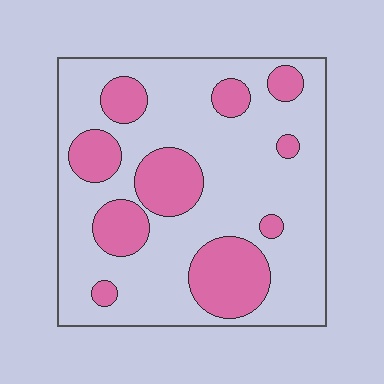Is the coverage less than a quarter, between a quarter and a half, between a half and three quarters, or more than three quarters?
Between a quarter and a half.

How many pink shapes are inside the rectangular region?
10.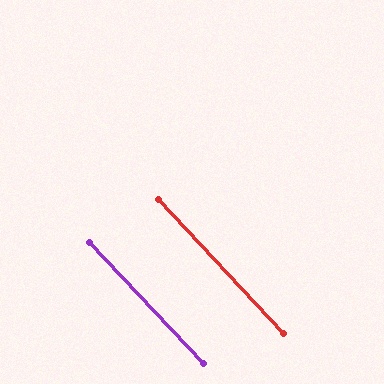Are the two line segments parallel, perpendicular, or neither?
Parallel — their directions differ by only 0.3°.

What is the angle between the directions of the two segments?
Approximately 0 degrees.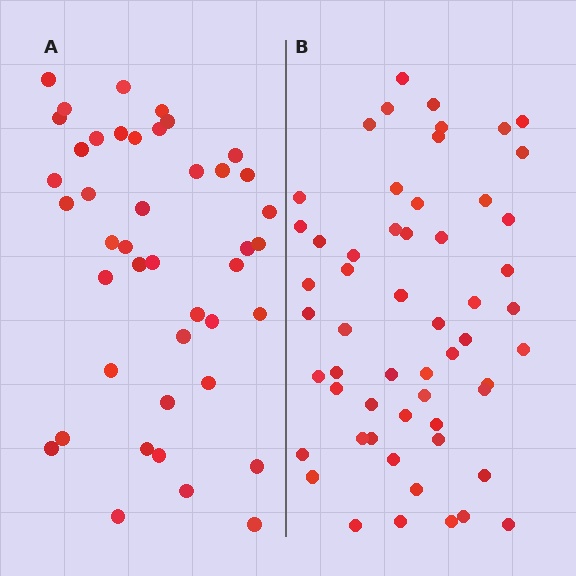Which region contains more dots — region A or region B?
Region B (the right region) has more dots.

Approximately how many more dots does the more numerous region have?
Region B has approximately 15 more dots than region A.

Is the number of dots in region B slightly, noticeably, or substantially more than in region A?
Region B has noticeably more, but not dramatically so. The ratio is roughly 1.3 to 1.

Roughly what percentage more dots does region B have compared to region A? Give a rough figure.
About 30% more.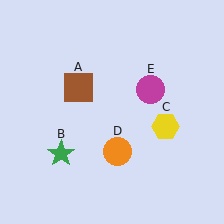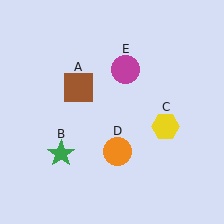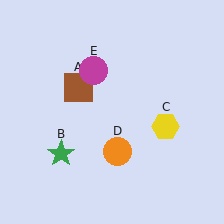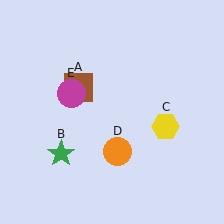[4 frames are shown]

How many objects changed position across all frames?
1 object changed position: magenta circle (object E).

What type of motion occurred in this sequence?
The magenta circle (object E) rotated counterclockwise around the center of the scene.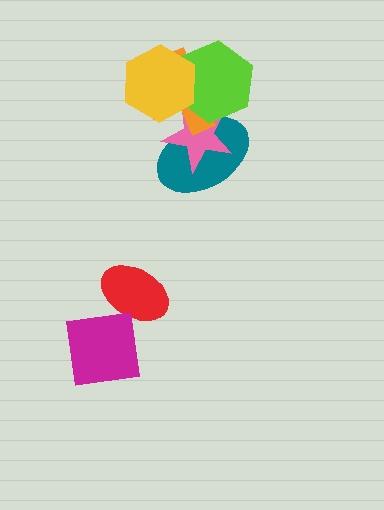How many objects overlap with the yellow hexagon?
3 objects overlap with the yellow hexagon.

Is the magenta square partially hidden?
No, no other shape covers it.